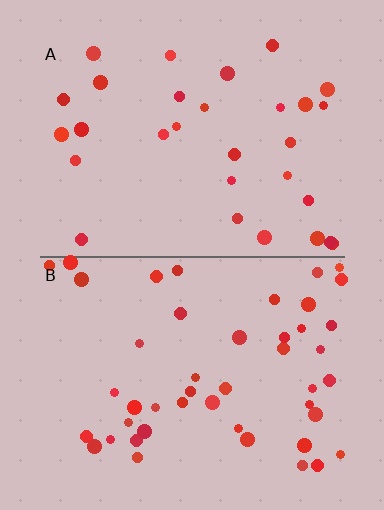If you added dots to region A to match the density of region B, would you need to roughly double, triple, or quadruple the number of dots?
Approximately double.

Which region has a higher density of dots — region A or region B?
B (the bottom).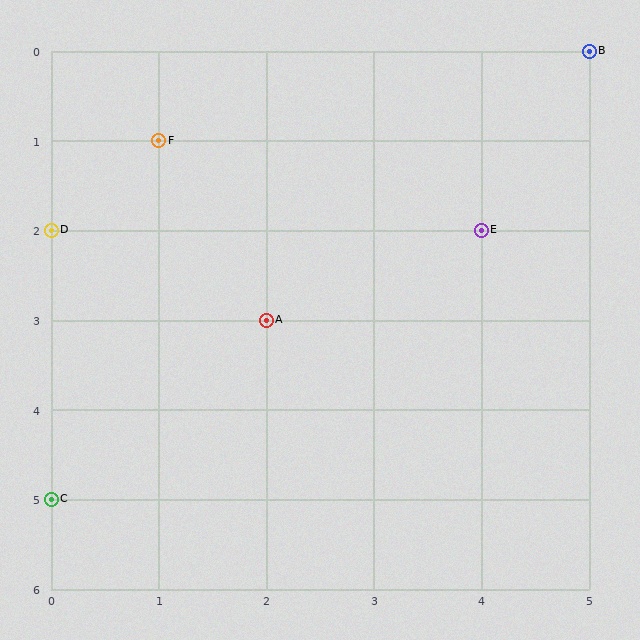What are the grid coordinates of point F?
Point F is at grid coordinates (1, 1).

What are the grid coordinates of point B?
Point B is at grid coordinates (5, 0).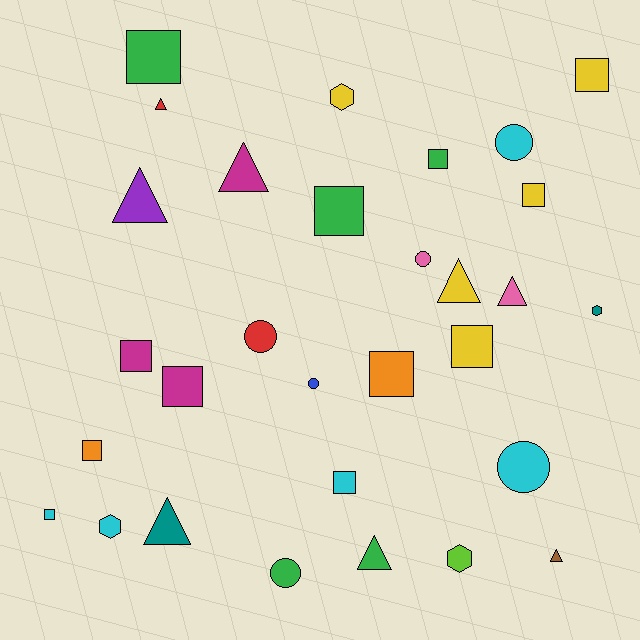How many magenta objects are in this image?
There are 3 magenta objects.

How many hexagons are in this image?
There are 4 hexagons.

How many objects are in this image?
There are 30 objects.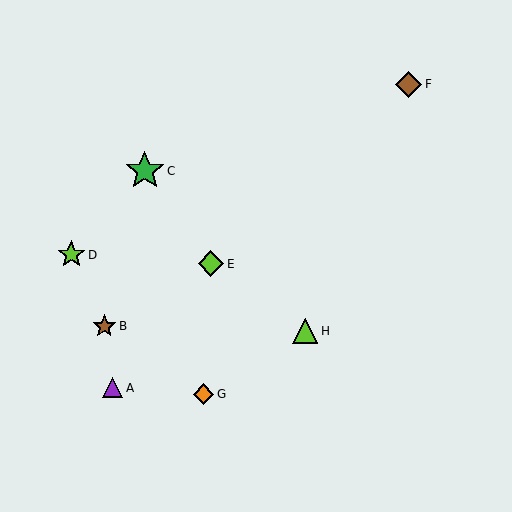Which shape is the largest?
The green star (labeled C) is the largest.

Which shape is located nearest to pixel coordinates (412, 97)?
The brown diamond (labeled F) at (409, 84) is nearest to that location.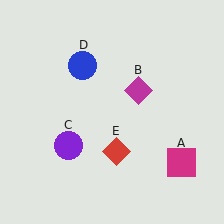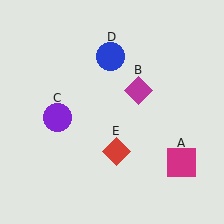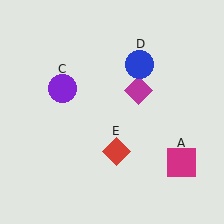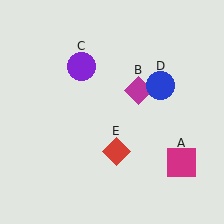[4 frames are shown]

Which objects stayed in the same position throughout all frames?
Magenta square (object A) and magenta diamond (object B) and red diamond (object E) remained stationary.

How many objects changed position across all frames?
2 objects changed position: purple circle (object C), blue circle (object D).